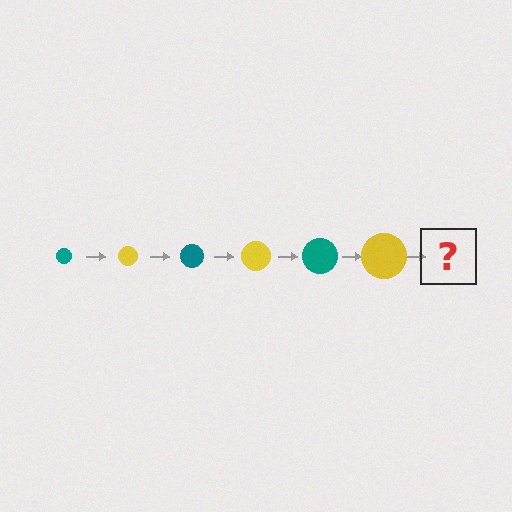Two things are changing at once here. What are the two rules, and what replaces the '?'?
The two rules are that the circle grows larger each step and the color cycles through teal and yellow. The '?' should be a teal circle, larger than the previous one.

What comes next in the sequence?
The next element should be a teal circle, larger than the previous one.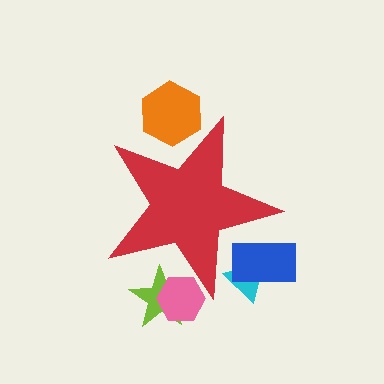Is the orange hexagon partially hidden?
Yes, the orange hexagon is partially hidden behind the red star.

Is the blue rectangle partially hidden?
Yes, the blue rectangle is partially hidden behind the red star.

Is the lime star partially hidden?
Yes, the lime star is partially hidden behind the red star.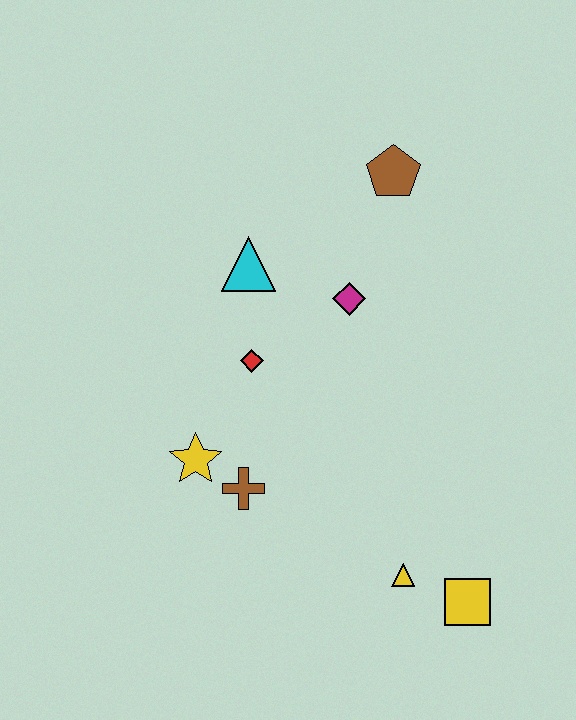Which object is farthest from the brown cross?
The brown pentagon is farthest from the brown cross.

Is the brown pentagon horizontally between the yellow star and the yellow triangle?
Yes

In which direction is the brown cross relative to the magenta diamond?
The brown cross is below the magenta diamond.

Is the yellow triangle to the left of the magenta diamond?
No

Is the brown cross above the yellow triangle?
Yes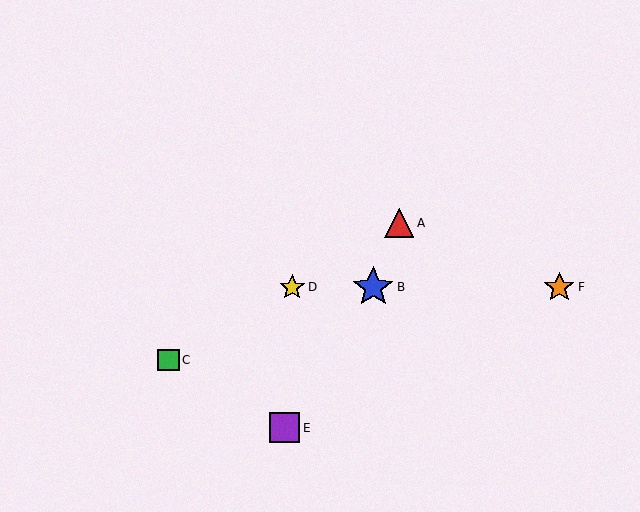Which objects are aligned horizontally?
Objects B, D, F are aligned horizontally.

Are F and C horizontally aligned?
No, F is at y≈287 and C is at y≈360.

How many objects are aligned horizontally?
3 objects (B, D, F) are aligned horizontally.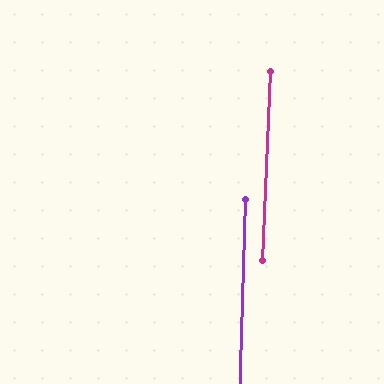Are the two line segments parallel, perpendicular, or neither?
Parallel — their directions differ by only 0.7°.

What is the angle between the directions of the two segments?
Approximately 1 degree.